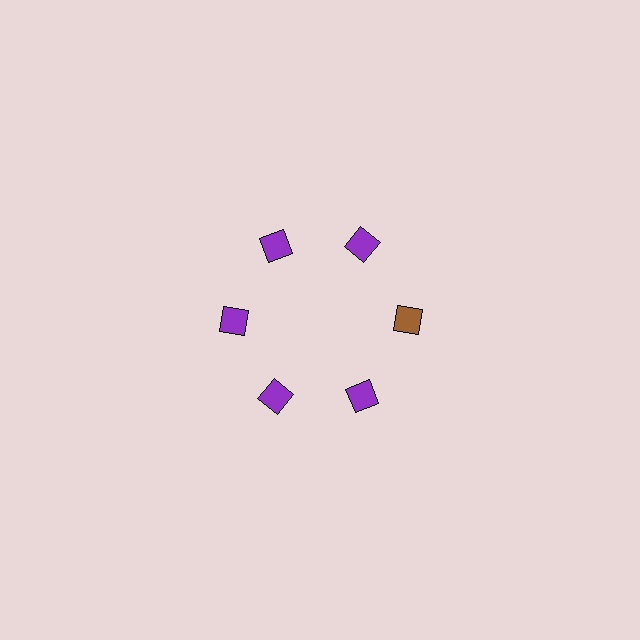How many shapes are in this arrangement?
There are 6 shapes arranged in a ring pattern.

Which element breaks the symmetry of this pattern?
The brown diamond at roughly the 3 o'clock position breaks the symmetry. All other shapes are purple diamonds.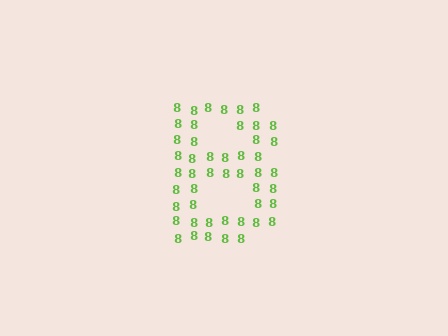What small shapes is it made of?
It is made of small digit 8's.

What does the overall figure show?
The overall figure shows the letter B.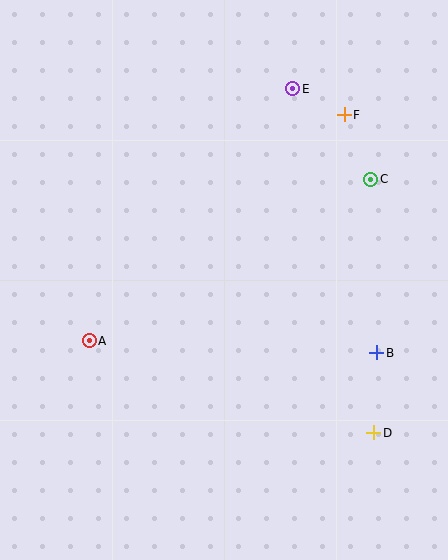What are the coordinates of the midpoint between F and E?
The midpoint between F and E is at (318, 102).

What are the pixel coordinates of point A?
Point A is at (89, 341).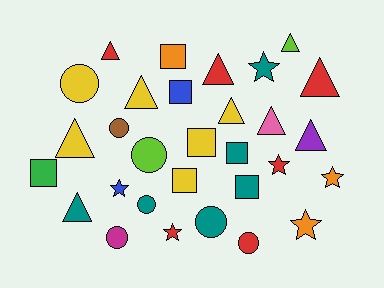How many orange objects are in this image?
There are 3 orange objects.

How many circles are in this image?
There are 7 circles.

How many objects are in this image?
There are 30 objects.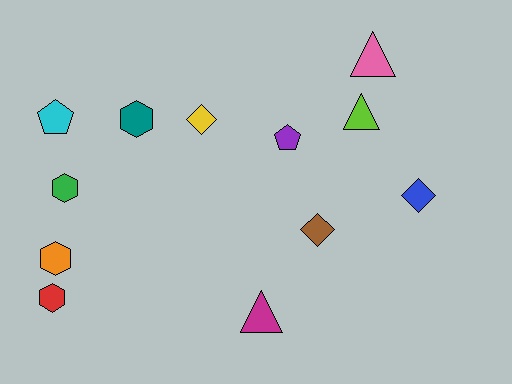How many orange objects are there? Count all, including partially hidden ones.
There is 1 orange object.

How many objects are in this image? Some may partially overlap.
There are 12 objects.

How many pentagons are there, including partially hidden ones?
There are 2 pentagons.